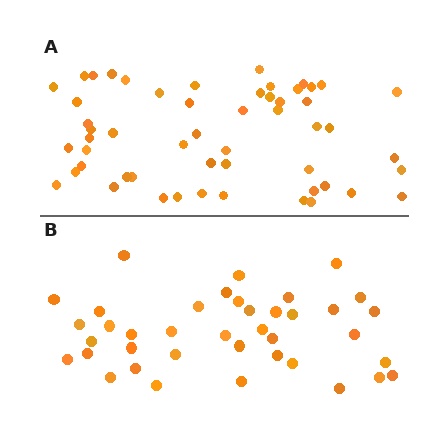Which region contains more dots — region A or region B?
Region A (the top region) has more dots.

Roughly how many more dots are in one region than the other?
Region A has approximately 15 more dots than region B.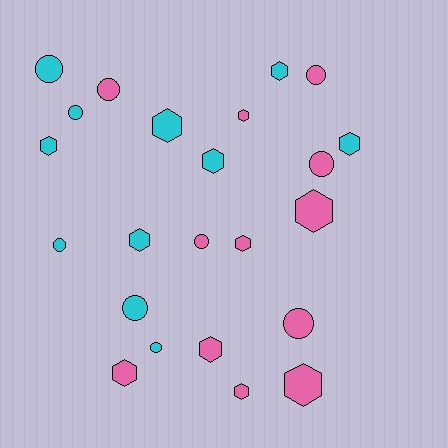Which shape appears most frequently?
Hexagon, with 13 objects.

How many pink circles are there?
There are 5 pink circles.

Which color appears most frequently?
Pink, with 12 objects.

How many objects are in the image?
There are 23 objects.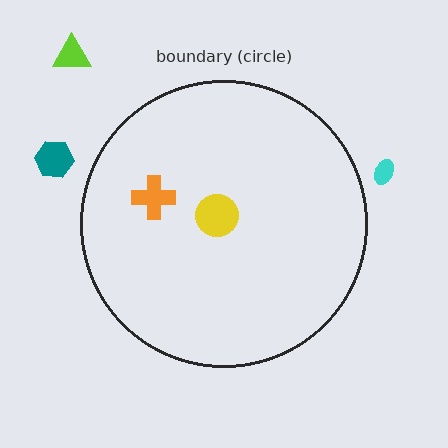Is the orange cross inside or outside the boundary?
Inside.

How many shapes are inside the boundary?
2 inside, 3 outside.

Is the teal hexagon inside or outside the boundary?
Outside.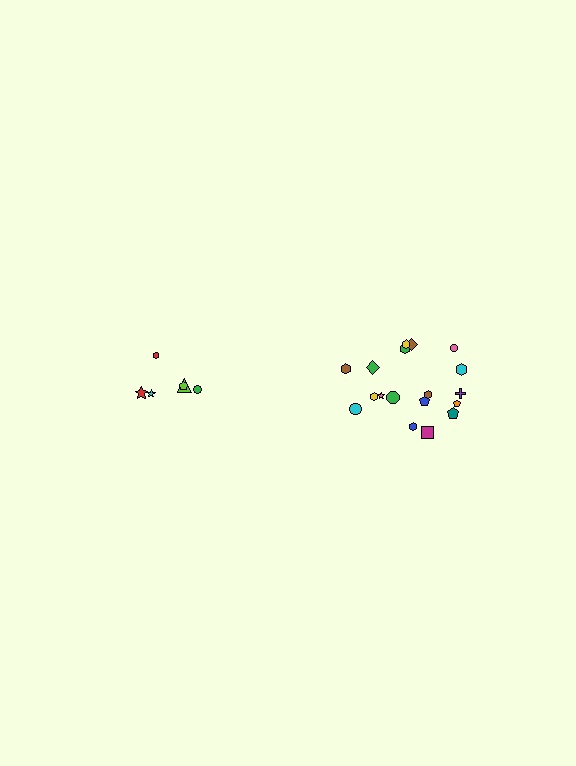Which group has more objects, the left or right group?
The right group.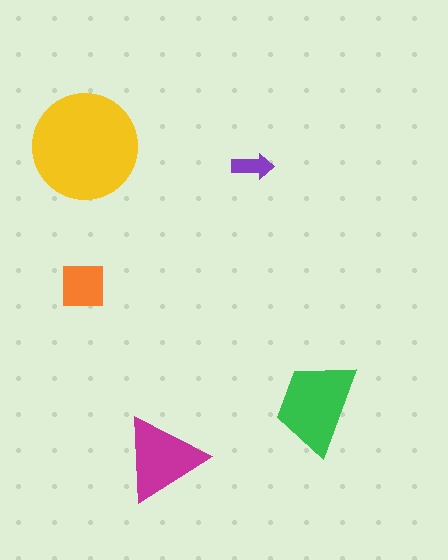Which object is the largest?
The yellow circle.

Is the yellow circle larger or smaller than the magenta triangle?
Larger.